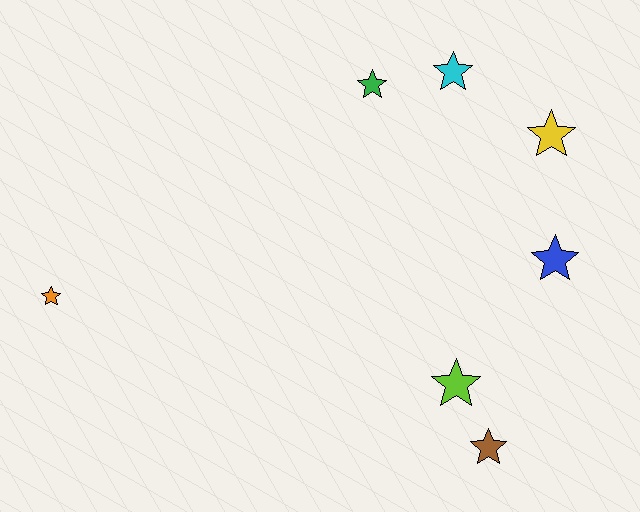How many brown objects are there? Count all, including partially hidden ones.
There is 1 brown object.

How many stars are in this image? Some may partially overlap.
There are 7 stars.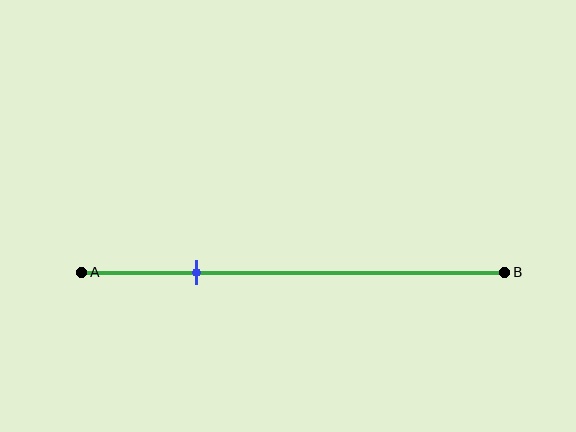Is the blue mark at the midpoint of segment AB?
No, the mark is at about 25% from A, not at the 50% midpoint.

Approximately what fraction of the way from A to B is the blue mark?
The blue mark is approximately 25% of the way from A to B.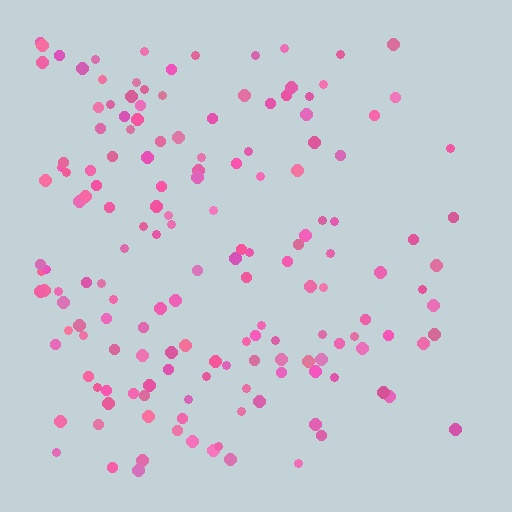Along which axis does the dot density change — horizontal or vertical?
Horizontal.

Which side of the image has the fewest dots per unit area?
The right.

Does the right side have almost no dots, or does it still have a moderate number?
Still a moderate number, just noticeably fewer than the left.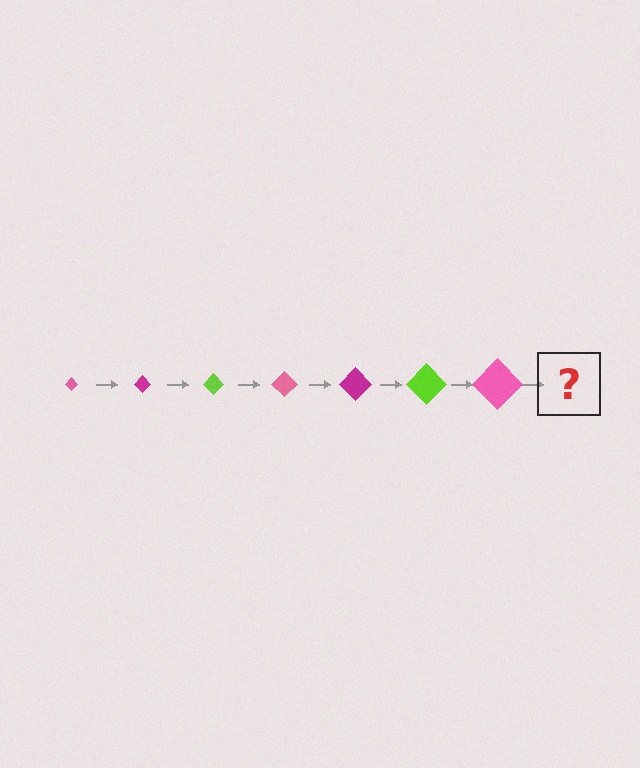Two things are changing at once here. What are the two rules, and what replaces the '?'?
The two rules are that the diamond grows larger each step and the color cycles through pink, magenta, and lime. The '?' should be a magenta diamond, larger than the previous one.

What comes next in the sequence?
The next element should be a magenta diamond, larger than the previous one.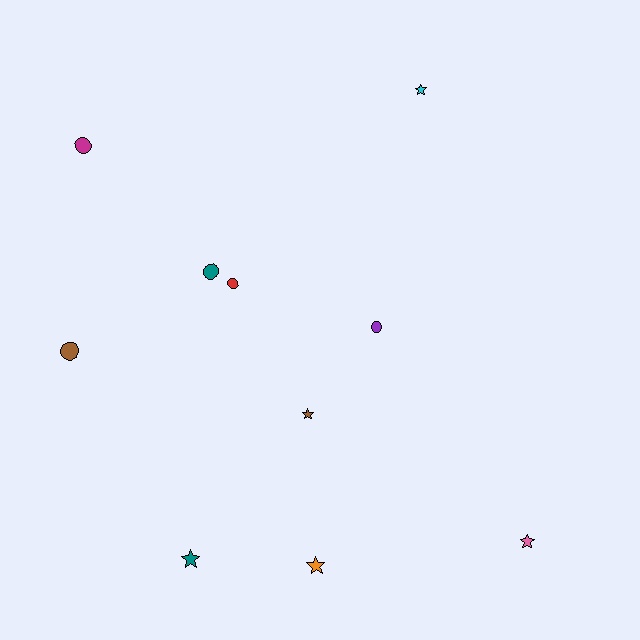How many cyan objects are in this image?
There is 1 cyan object.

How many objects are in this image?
There are 10 objects.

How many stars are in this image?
There are 5 stars.